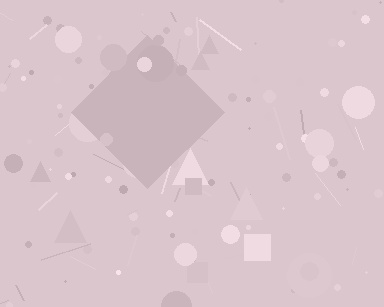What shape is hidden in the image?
A diamond is hidden in the image.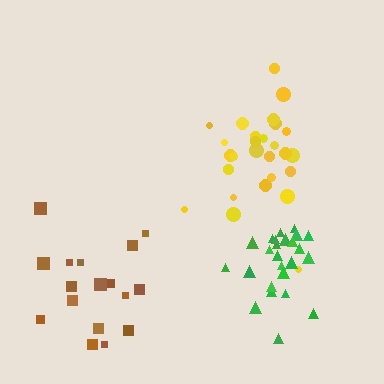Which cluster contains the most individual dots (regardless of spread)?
Yellow (28).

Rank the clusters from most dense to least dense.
green, yellow, brown.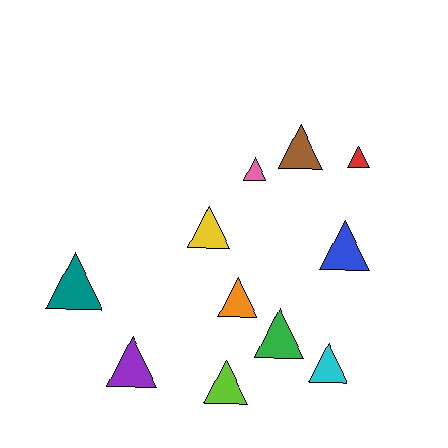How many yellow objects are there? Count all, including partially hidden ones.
There is 1 yellow object.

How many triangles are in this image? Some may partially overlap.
There are 11 triangles.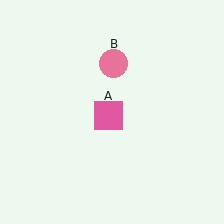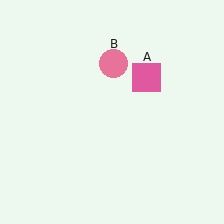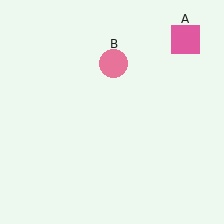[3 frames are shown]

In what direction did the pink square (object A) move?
The pink square (object A) moved up and to the right.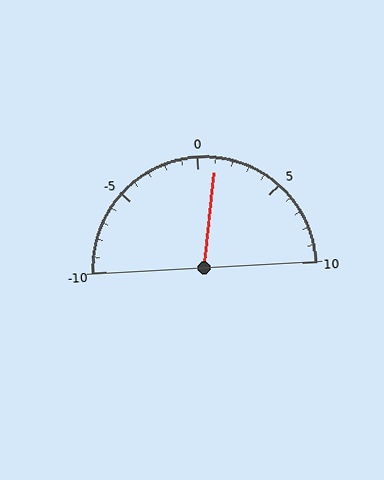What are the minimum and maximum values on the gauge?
The gauge ranges from -10 to 10.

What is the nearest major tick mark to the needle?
The nearest major tick mark is 0.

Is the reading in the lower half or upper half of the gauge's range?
The reading is in the upper half of the range (-10 to 10).